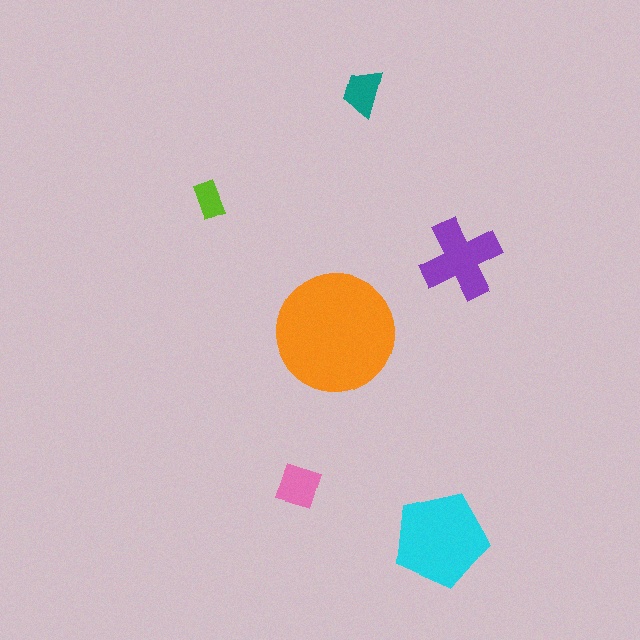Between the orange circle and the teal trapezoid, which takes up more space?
The orange circle.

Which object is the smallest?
The lime rectangle.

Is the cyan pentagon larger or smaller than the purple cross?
Larger.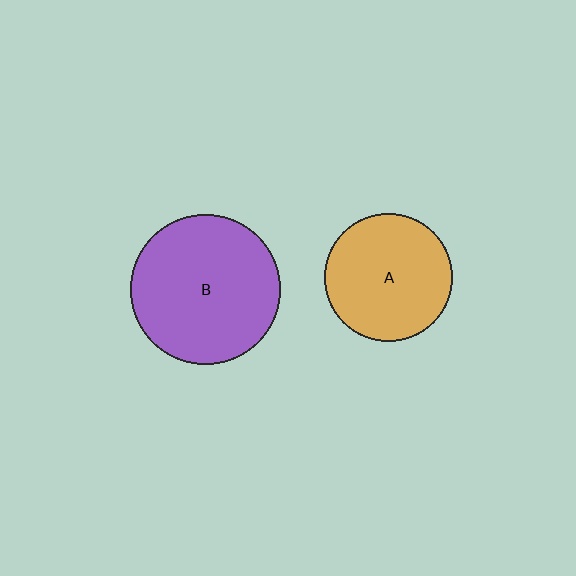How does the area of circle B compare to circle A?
Approximately 1.4 times.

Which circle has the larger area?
Circle B (purple).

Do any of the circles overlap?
No, none of the circles overlap.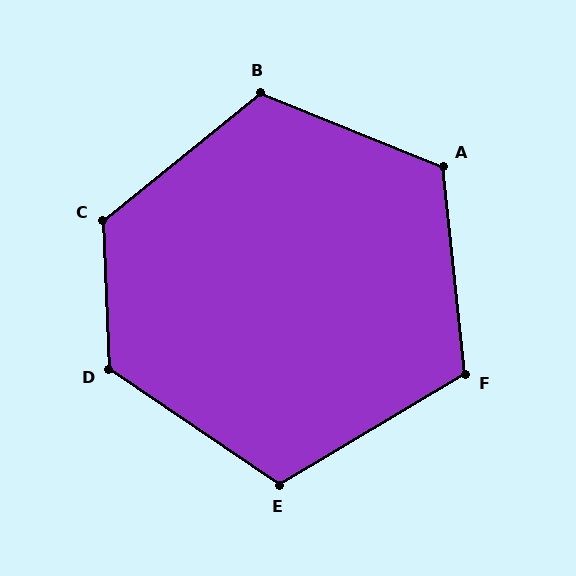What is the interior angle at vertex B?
Approximately 119 degrees (obtuse).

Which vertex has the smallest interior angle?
F, at approximately 115 degrees.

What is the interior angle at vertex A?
Approximately 118 degrees (obtuse).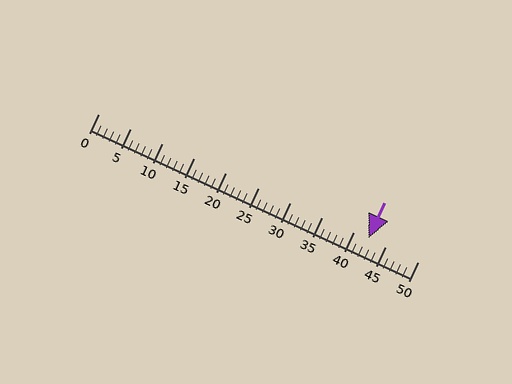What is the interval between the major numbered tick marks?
The major tick marks are spaced 5 units apart.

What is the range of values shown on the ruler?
The ruler shows values from 0 to 50.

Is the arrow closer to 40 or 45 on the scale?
The arrow is closer to 40.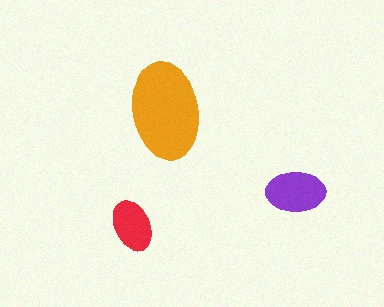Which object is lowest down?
The red ellipse is bottommost.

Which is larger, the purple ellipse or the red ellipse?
The purple one.